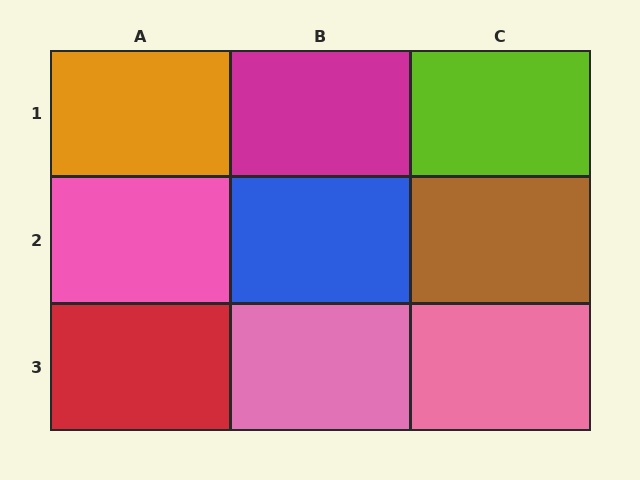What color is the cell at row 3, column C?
Pink.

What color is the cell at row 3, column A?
Red.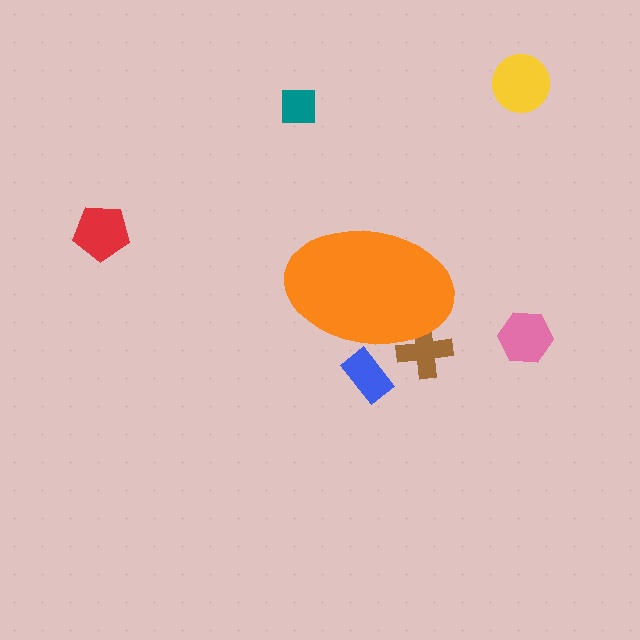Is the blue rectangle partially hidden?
Yes, the blue rectangle is partially hidden behind the orange ellipse.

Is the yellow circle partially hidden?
No, the yellow circle is fully visible.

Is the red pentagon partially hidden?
No, the red pentagon is fully visible.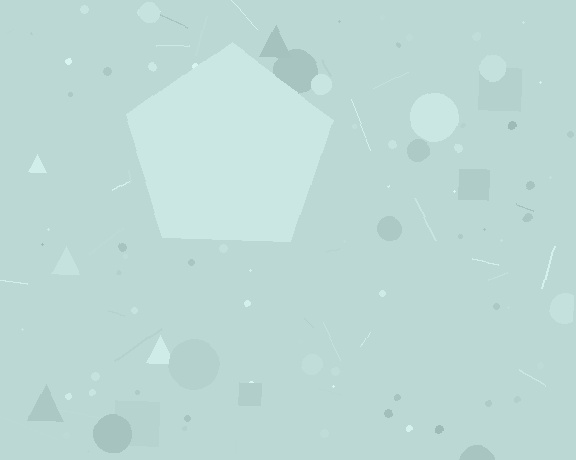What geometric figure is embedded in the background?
A pentagon is embedded in the background.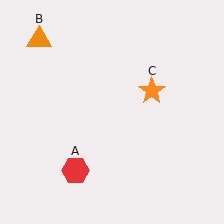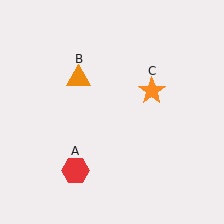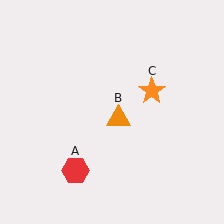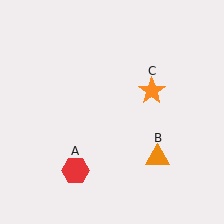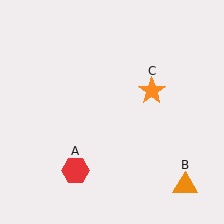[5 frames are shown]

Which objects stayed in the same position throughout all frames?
Red hexagon (object A) and orange star (object C) remained stationary.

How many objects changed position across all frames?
1 object changed position: orange triangle (object B).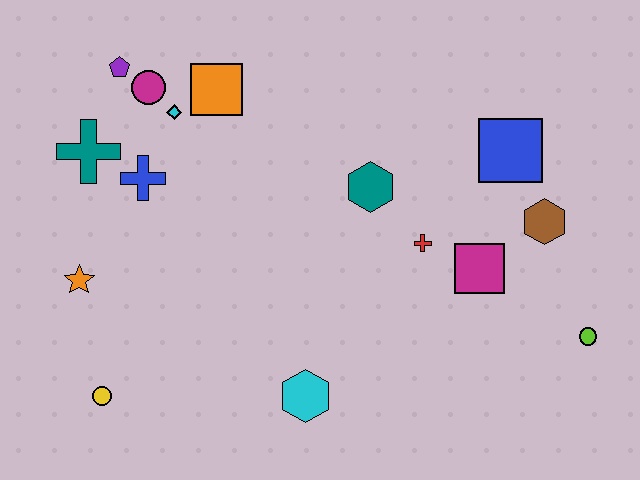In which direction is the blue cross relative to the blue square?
The blue cross is to the left of the blue square.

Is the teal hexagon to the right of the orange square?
Yes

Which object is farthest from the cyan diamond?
The lime circle is farthest from the cyan diamond.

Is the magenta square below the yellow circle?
No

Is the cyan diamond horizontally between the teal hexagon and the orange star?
Yes